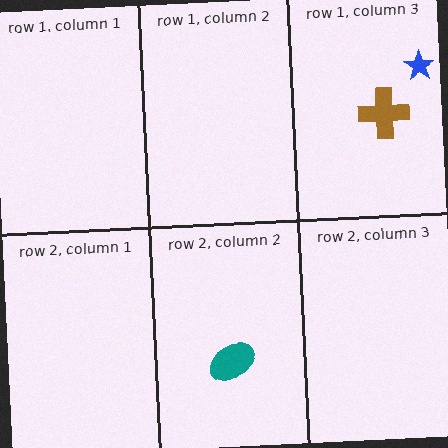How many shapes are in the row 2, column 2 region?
1.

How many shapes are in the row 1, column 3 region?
2.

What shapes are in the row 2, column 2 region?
The teal ellipse.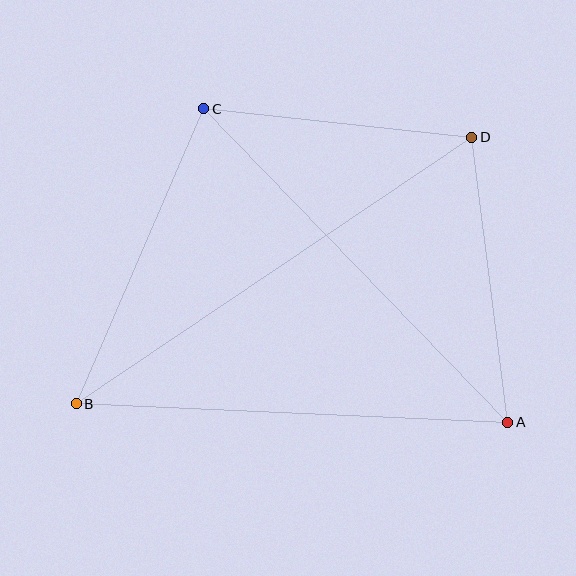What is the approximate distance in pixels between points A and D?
The distance between A and D is approximately 288 pixels.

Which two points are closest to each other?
Points C and D are closest to each other.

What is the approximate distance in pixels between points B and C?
The distance between B and C is approximately 321 pixels.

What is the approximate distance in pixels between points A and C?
The distance between A and C is approximately 437 pixels.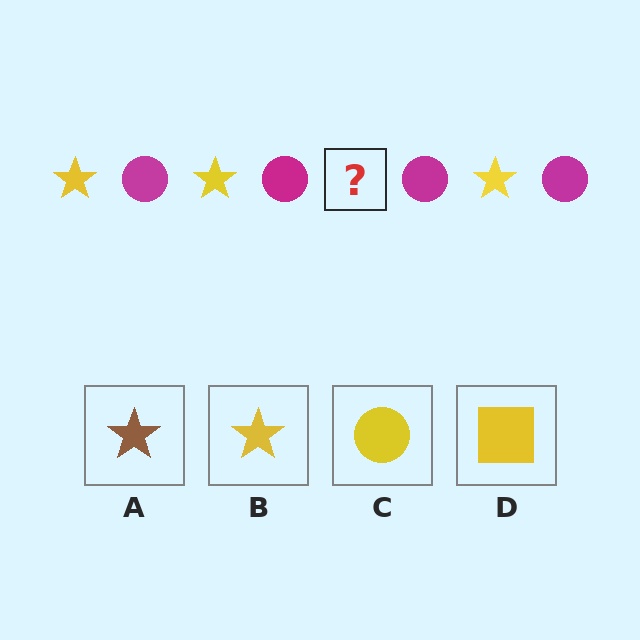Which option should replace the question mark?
Option B.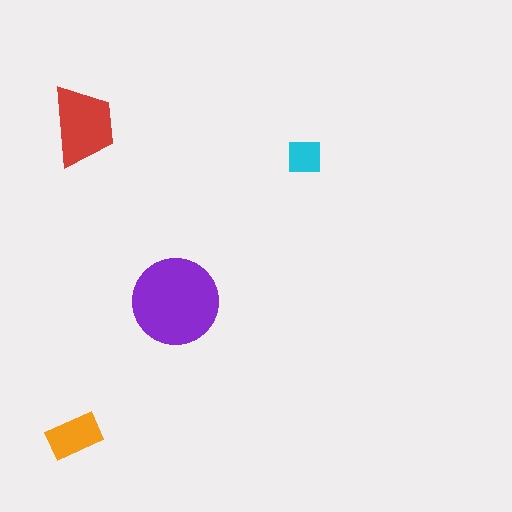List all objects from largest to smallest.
The purple circle, the red trapezoid, the orange rectangle, the cyan square.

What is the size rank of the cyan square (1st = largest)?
4th.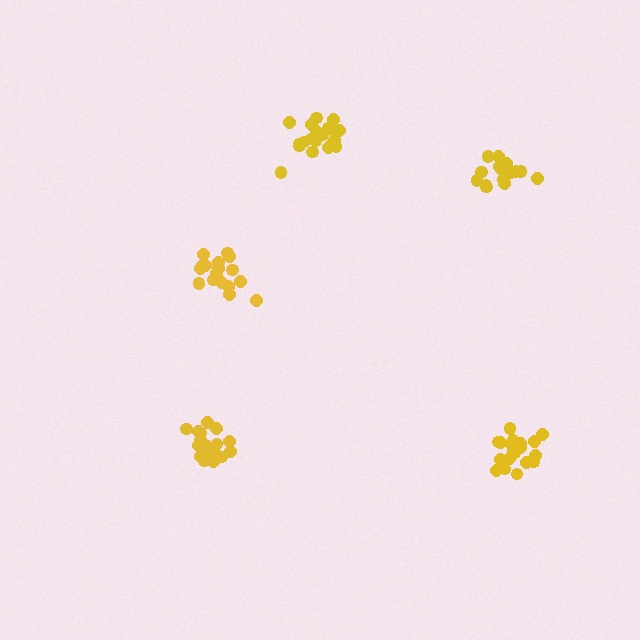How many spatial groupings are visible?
There are 5 spatial groupings.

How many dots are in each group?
Group 1: 20 dots, Group 2: 16 dots, Group 3: 19 dots, Group 4: 17 dots, Group 5: 20 dots (92 total).